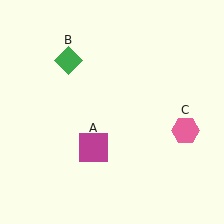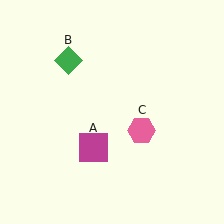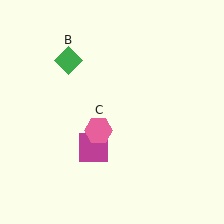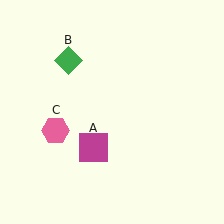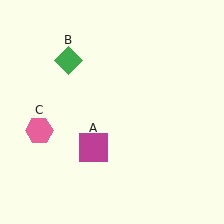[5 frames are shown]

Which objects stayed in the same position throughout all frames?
Magenta square (object A) and green diamond (object B) remained stationary.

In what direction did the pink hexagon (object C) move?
The pink hexagon (object C) moved left.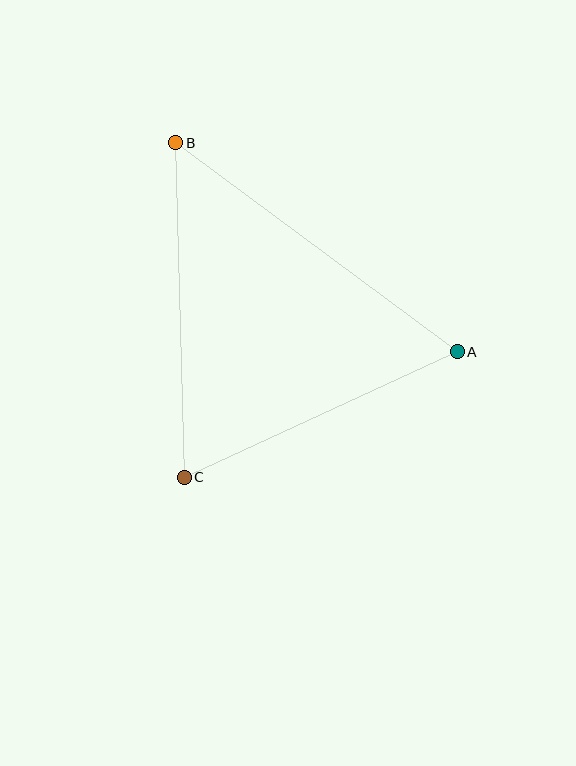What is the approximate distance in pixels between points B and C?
The distance between B and C is approximately 334 pixels.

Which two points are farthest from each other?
Points A and B are farthest from each other.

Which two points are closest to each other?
Points A and C are closest to each other.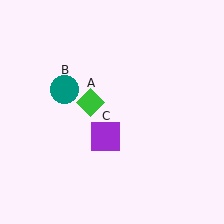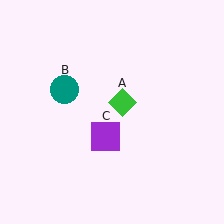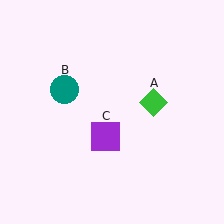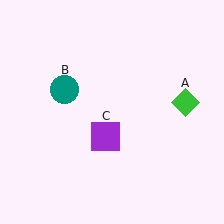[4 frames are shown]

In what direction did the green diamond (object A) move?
The green diamond (object A) moved right.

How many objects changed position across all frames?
1 object changed position: green diamond (object A).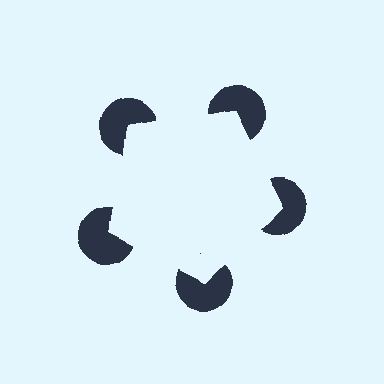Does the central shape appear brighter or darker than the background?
It typically appears slightly brighter than the background, even though no actual brightness change is drawn.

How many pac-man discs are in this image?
There are 5 — one at each vertex of the illusory pentagon.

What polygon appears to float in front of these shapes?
An illusory pentagon — its edges are inferred from the aligned wedge cuts in the pac-man discs, not physically drawn.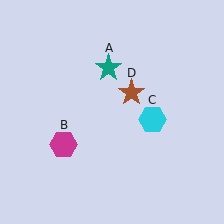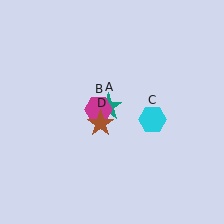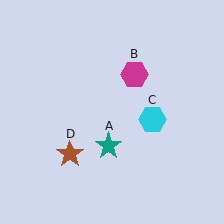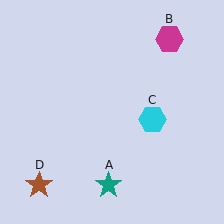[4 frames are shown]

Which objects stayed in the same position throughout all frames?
Cyan hexagon (object C) remained stationary.